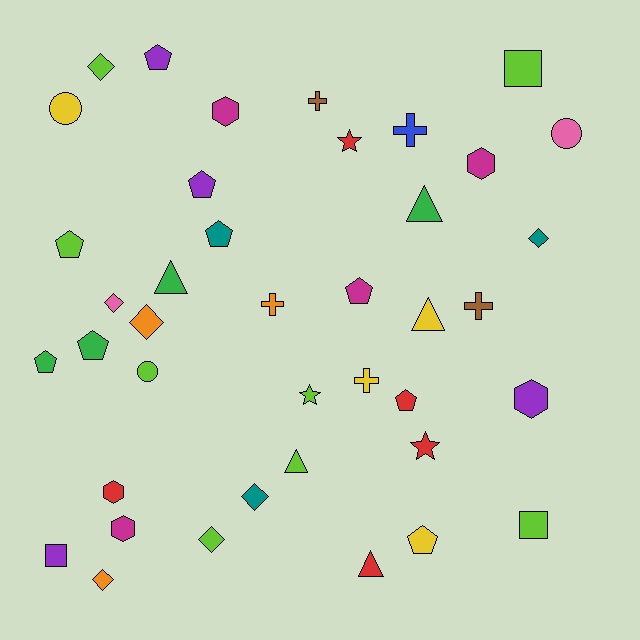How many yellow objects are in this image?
There are 4 yellow objects.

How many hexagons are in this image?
There are 5 hexagons.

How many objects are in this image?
There are 40 objects.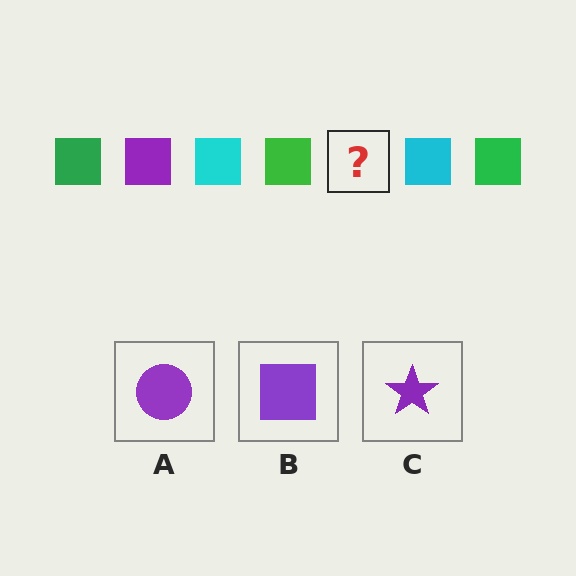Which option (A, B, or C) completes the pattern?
B.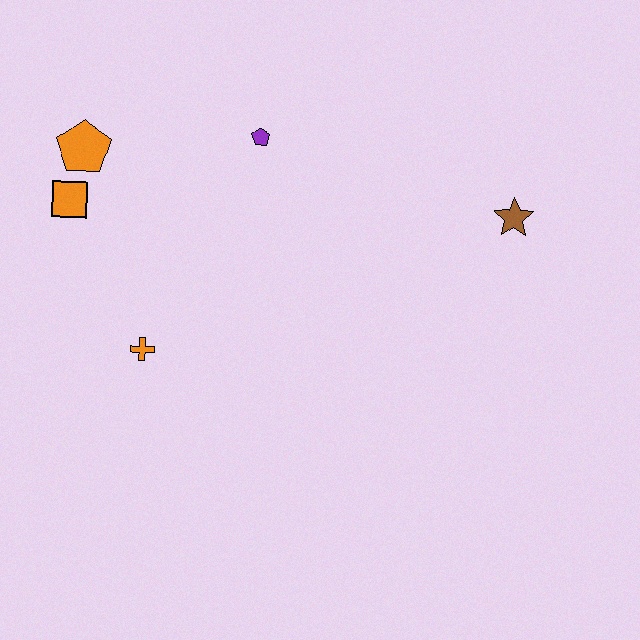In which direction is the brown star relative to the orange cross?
The brown star is to the right of the orange cross.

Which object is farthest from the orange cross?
The brown star is farthest from the orange cross.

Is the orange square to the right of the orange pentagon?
No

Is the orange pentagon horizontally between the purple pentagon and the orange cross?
No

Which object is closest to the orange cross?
The orange square is closest to the orange cross.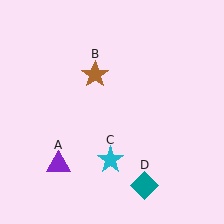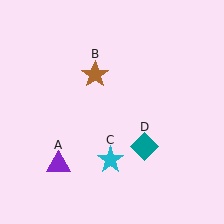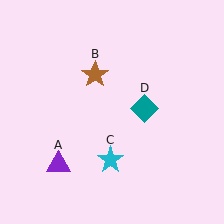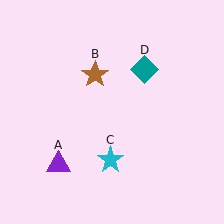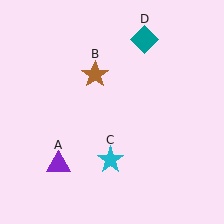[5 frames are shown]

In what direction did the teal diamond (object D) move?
The teal diamond (object D) moved up.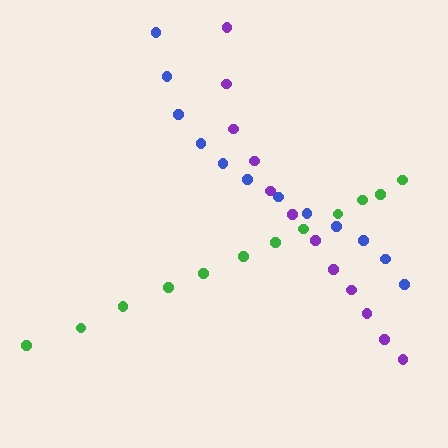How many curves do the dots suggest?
There are 3 distinct paths.